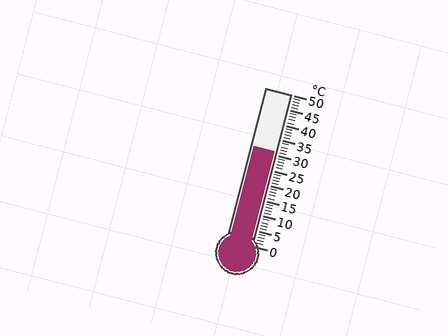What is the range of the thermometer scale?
The thermometer scale ranges from 0°C to 50°C.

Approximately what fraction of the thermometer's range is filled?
The thermometer is filled to approximately 60% of its range.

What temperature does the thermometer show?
The thermometer shows approximately 31°C.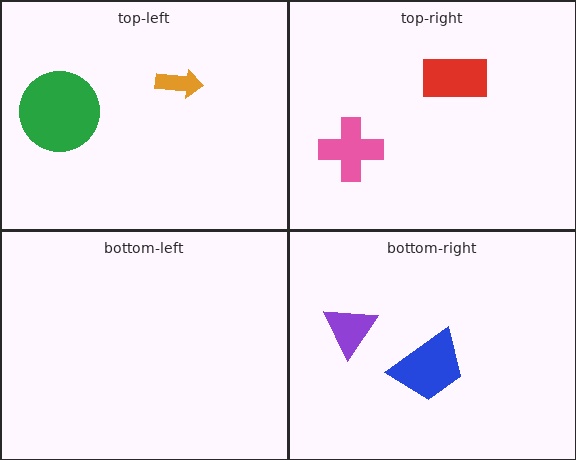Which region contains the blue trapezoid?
The bottom-right region.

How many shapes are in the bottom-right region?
2.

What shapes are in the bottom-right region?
The blue trapezoid, the purple triangle.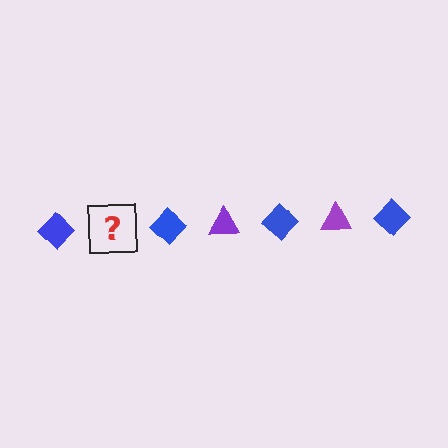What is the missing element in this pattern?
The missing element is a purple triangle.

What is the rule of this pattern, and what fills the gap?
The rule is that the pattern alternates between blue diamond and purple triangle. The gap should be filled with a purple triangle.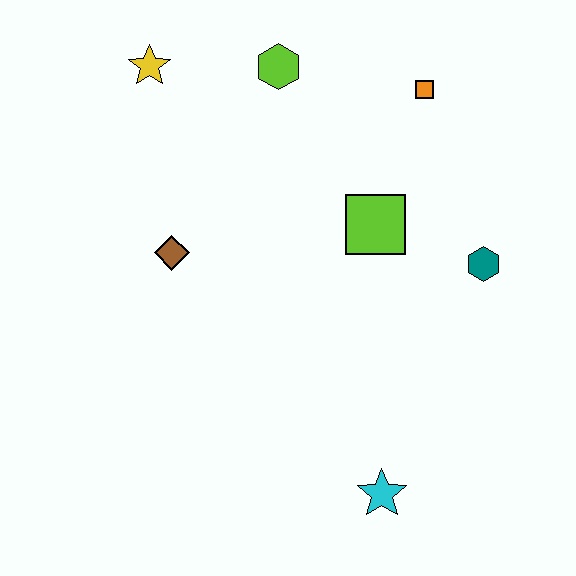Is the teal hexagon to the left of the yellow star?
No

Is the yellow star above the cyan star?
Yes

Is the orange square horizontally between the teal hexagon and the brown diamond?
Yes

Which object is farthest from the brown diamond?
The cyan star is farthest from the brown diamond.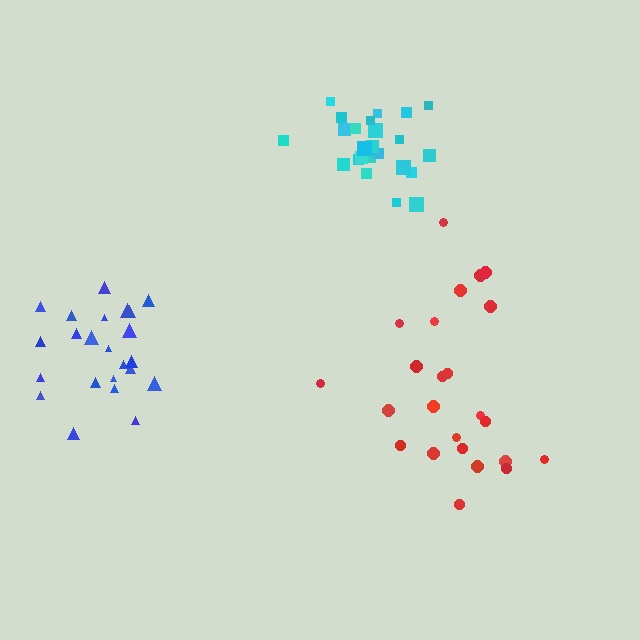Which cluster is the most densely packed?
Cyan.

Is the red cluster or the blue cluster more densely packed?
Blue.